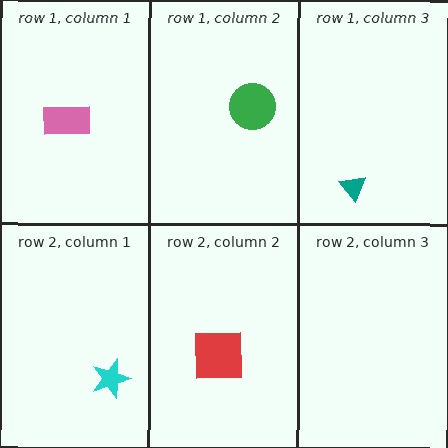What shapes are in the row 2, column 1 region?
The cyan star.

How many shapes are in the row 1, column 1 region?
1.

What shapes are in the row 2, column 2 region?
The red square.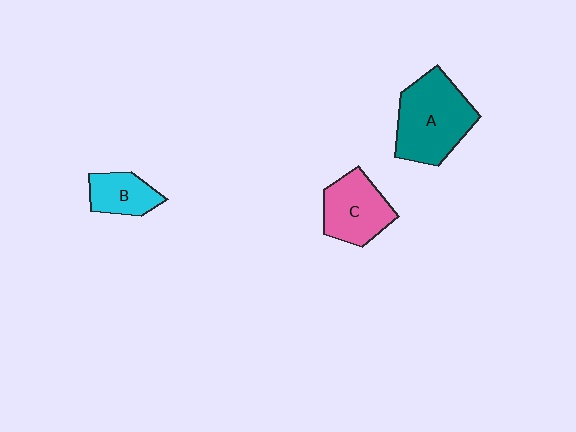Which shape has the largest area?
Shape A (teal).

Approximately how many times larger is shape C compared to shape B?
Approximately 1.5 times.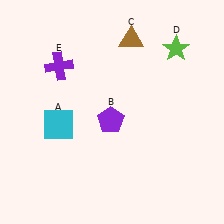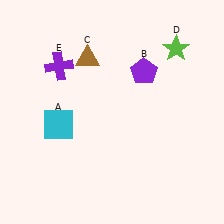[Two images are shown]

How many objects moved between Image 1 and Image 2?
2 objects moved between the two images.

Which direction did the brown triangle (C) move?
The brown triangle (C) moved left.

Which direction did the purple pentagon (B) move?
The purple pentagon (B) moved up.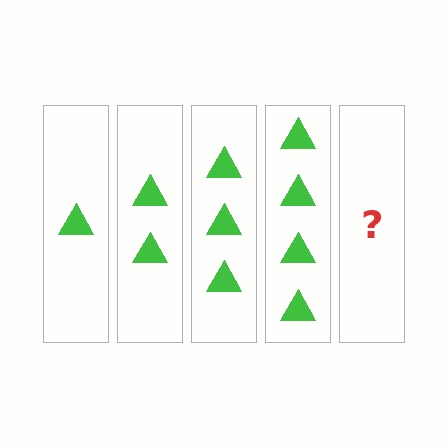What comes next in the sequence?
The next element should be 5 triangles.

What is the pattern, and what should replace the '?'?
The pattern is that each step adds one more triangle. The '?' should be 5 triangles.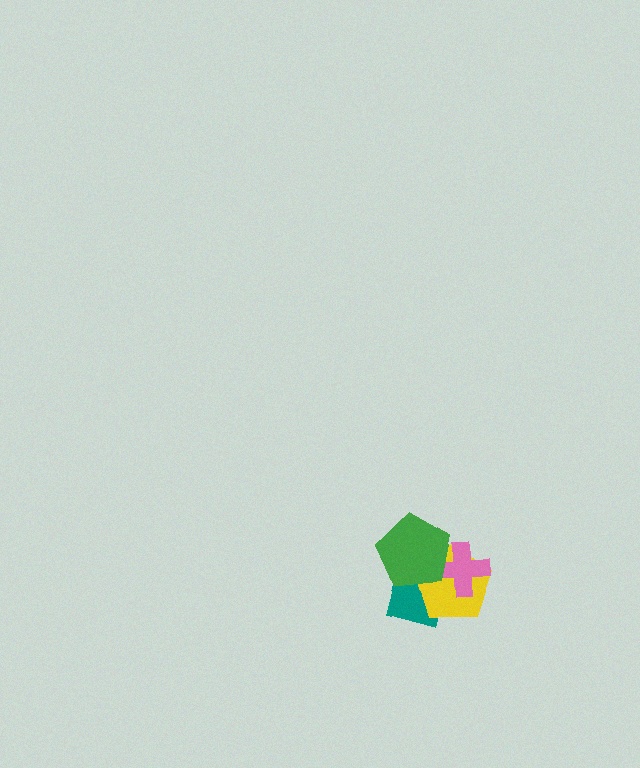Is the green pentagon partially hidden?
No, no other shape covers it.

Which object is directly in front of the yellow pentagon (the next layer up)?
The pink cross is directly in front of the yellow pentagon.